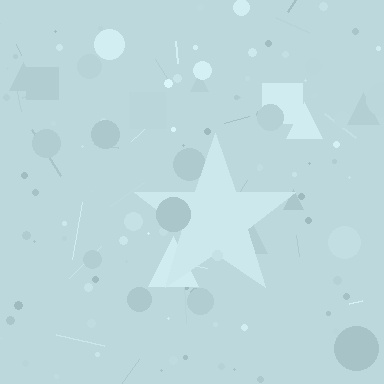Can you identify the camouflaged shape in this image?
The camouflaged shape is a star.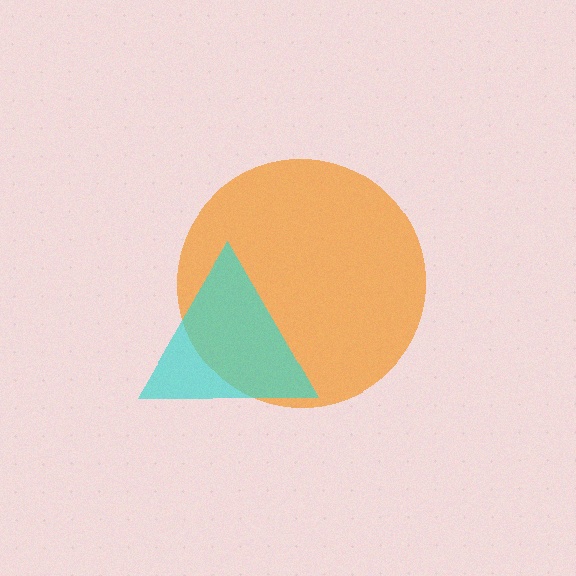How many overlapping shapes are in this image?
There are 2 overlapping shapes in the image.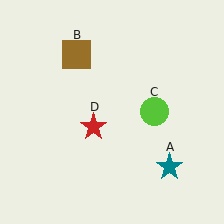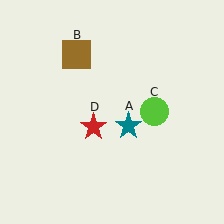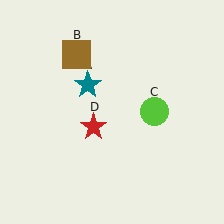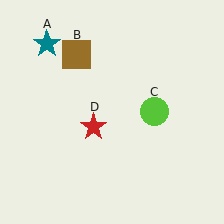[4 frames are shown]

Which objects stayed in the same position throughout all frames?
Brown square (object B) and lime circle (object C) and red star (object D) remained stationary.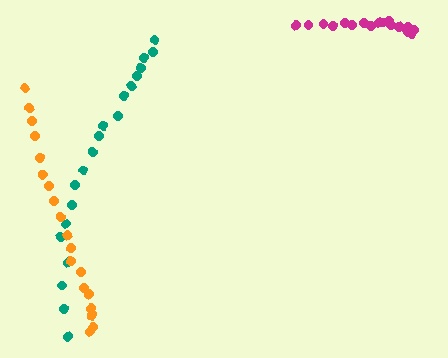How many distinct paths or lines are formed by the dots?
There are 3 distinct paths.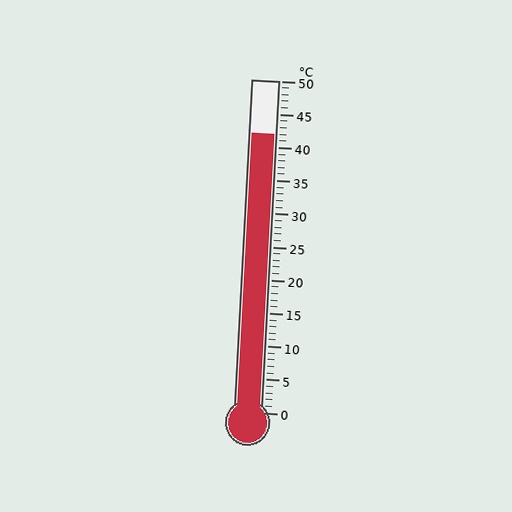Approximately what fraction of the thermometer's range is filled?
The thermometer is filled to approximately 85% of its range.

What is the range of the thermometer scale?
The thermometer scale ranges from 0°C to 50°C.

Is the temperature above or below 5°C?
The temperature is above 5°C.